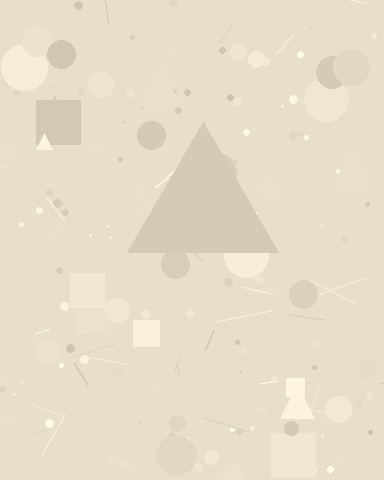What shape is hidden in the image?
A triangle is hidden in the image.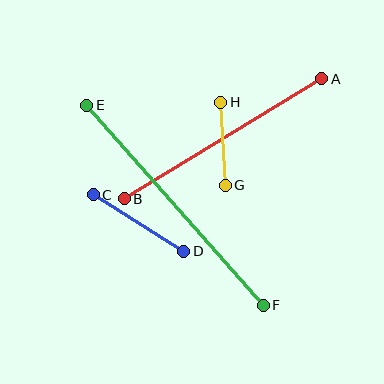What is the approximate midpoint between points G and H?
The midpoint is at approximately (223, 144) pixels.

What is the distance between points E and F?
The distance is approximately 267 pixels.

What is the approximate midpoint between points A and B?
The midpoint is at approximately (223, 139) pixels.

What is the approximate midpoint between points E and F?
The midpoint is at approximately (175, 205) pixels.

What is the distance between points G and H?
The distance is approximately 83 pixels.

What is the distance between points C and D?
The distance is approximately 106 pixels.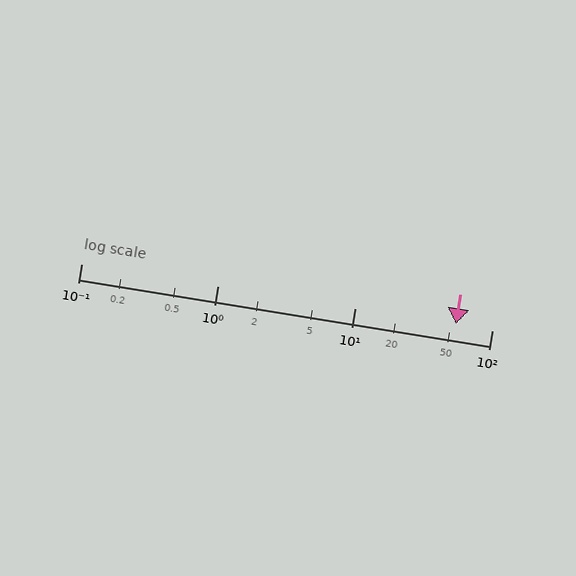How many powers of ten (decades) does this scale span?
The scale spans 3 decades, from 0.1 to 100.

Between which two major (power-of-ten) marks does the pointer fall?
The pointer is between 10 and 100.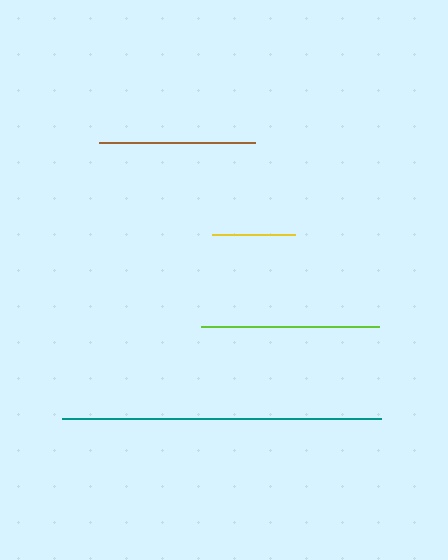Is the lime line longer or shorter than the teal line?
The teal line is longer than the lime line.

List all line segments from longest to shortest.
From longest to shortest: teal, lime, brown, yellow.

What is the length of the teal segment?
The teal segment is approximately 319 pixels long.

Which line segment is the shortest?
The yellow line is the shortest at approximately 83 pixels.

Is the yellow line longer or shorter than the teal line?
The teal line is longer than the yellow line.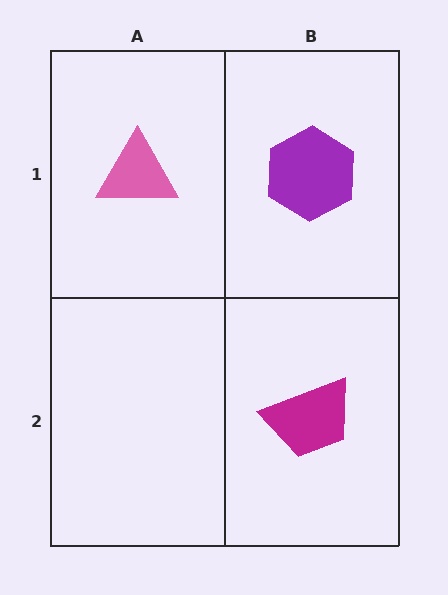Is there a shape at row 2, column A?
No, that cell is empty.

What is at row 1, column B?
A purple hexagon.